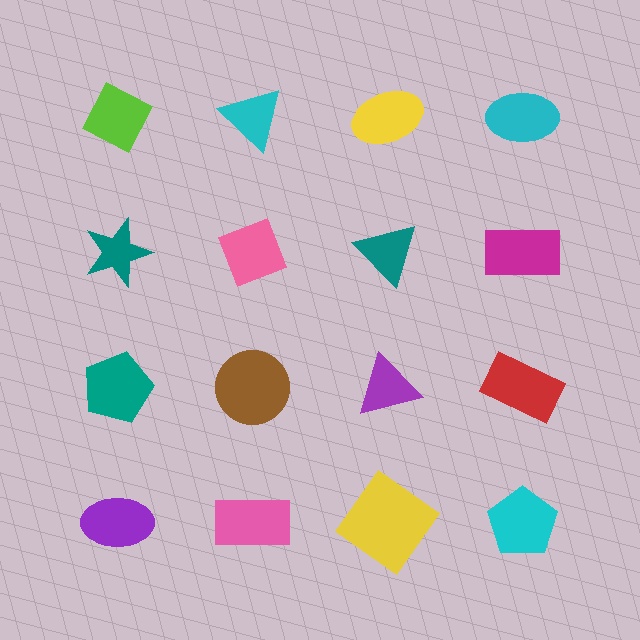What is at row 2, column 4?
A magenta rectangle.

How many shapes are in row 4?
4 shapes.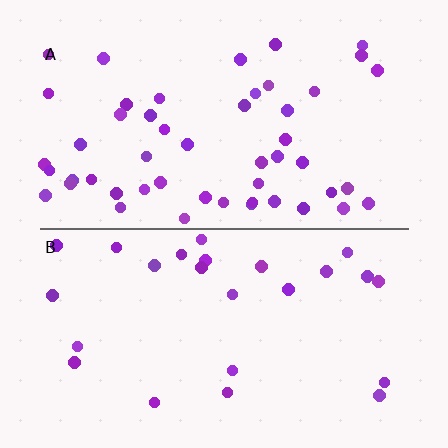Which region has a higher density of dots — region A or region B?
A (the top).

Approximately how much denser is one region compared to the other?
Approximately 2.0× — region A over region B.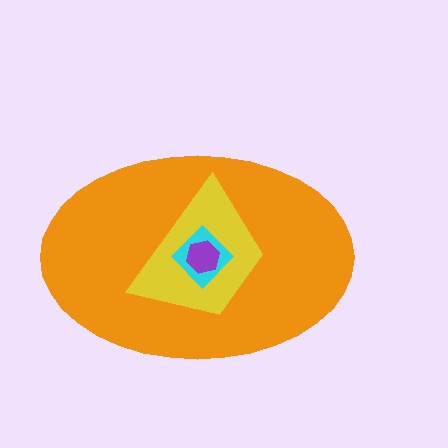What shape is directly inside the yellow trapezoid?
The cyan diamond.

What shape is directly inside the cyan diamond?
The purple hexagon.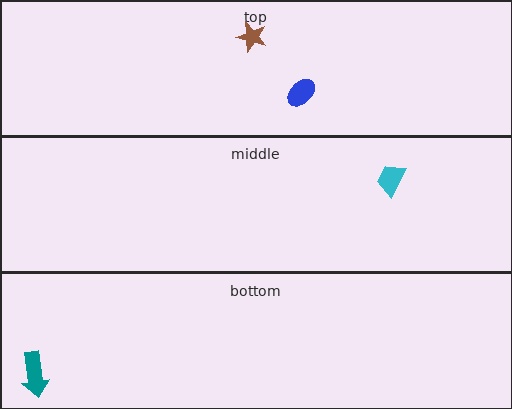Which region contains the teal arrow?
The bottom region.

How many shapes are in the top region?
2.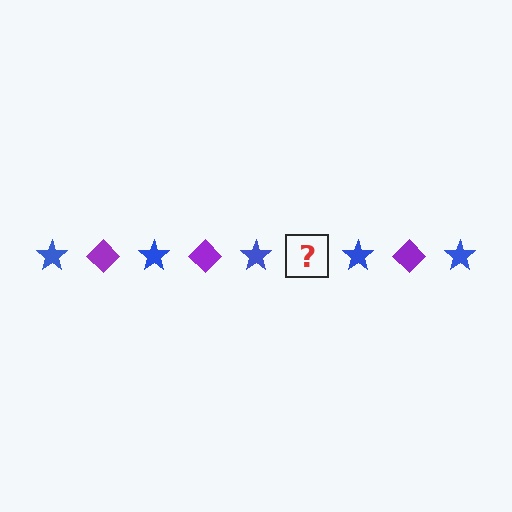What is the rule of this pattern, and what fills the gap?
The rule is that the pattern alternates between blue star and purple diamond. The gap should be filled with a purple diamond.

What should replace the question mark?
The question mark should be replaced with a purple diamond.